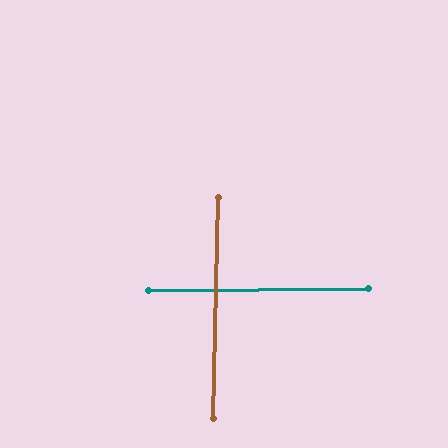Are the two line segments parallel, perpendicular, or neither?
Perpendicular — they meet at approximately 88°.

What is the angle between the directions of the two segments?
Approximately 88 degrees.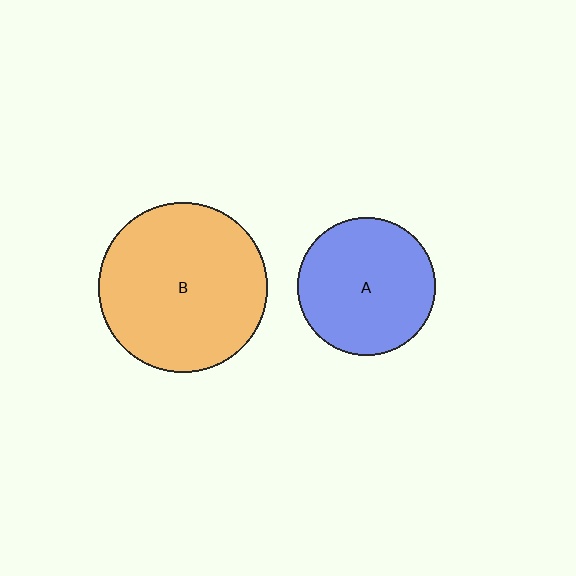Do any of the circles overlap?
No, none of the circles overlap.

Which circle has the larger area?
Circle B (orange).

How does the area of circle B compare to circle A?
Approximately 1.5 times.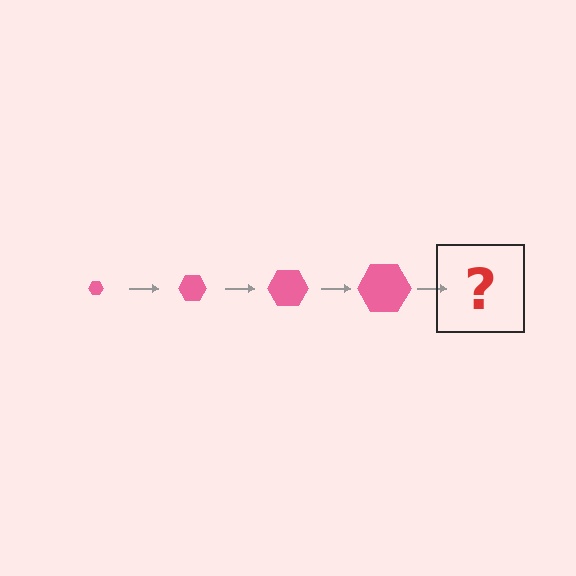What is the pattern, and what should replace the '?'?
The pattern is that the hexagon gets progressively larger each step. The '?' should be a pink hexagon, larger than the previous one.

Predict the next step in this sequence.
The next step is a pink hexagon, larger than the previous one.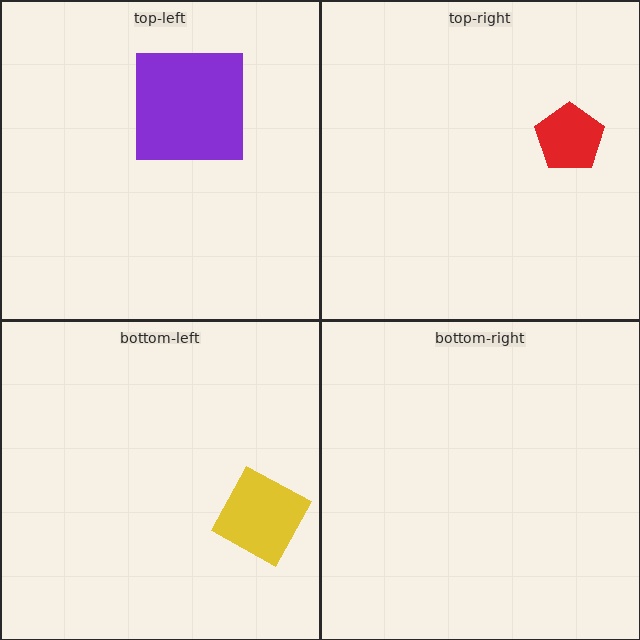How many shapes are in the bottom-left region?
1.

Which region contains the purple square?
The top-left region.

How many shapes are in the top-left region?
1.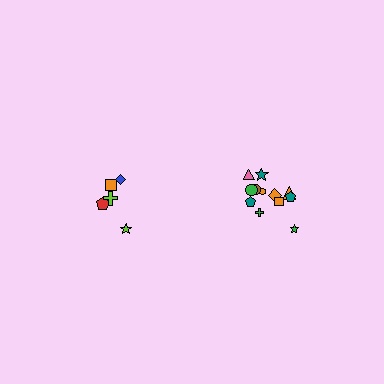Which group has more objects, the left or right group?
The right group.